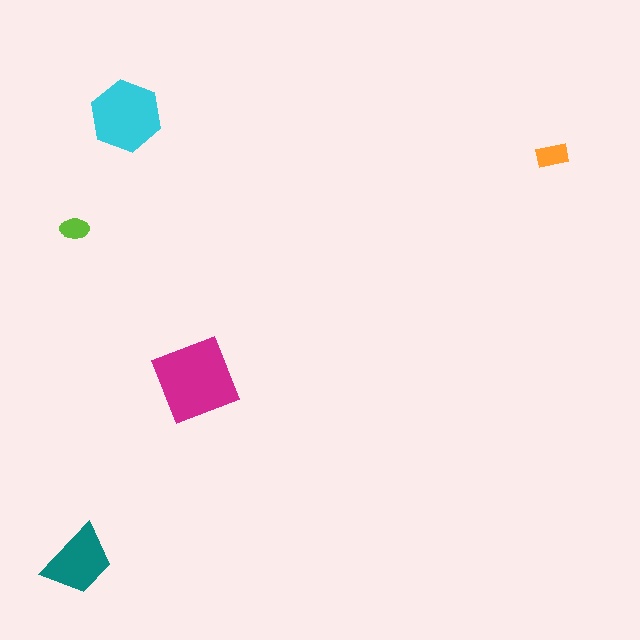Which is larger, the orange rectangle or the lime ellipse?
The orange rectangle.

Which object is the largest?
The magenta square.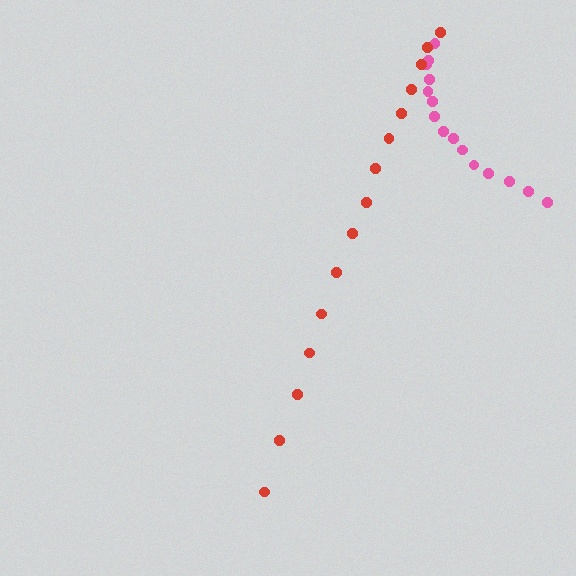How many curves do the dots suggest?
There are 2 distinct paths.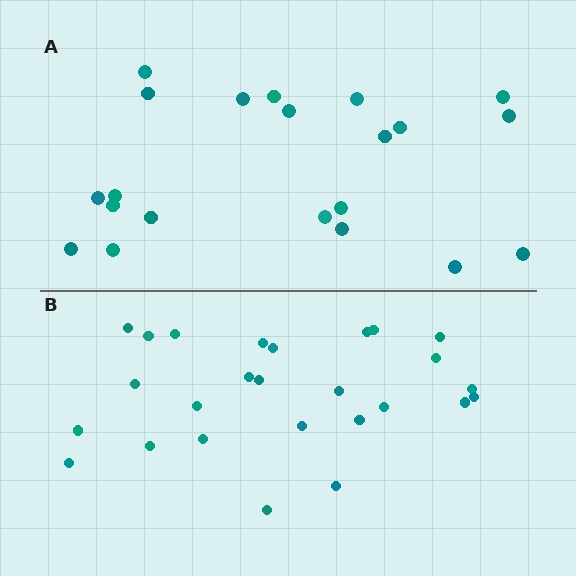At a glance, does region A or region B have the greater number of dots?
Region B (the bottom region) has more dots.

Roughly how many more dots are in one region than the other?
Region B has about 5 more dots than region A.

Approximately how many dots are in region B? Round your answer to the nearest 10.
About 30 dots. (The exact count is 26, which rounds to 30.)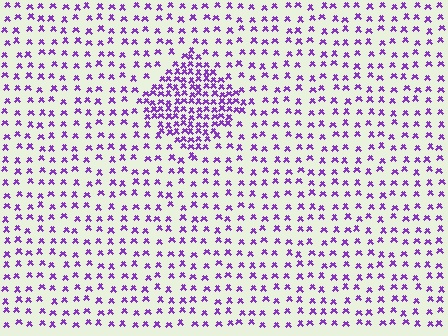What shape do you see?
I see a diamond.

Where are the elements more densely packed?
The elements are more densely packed inside the diamond boundary.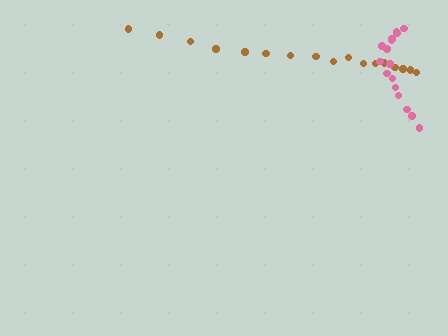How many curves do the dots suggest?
There are 2 distinct paths.